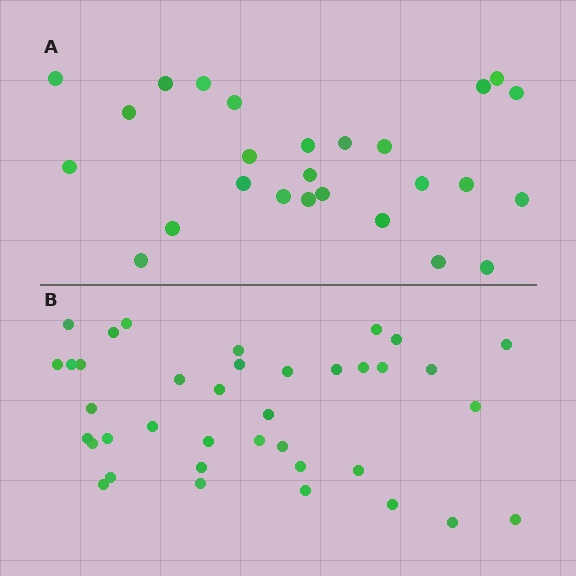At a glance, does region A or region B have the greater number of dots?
Region B (the bottom region) has more dots.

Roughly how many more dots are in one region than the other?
Region B has roughly 12 or so more dots than region A.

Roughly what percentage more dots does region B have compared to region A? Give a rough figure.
About 45% more.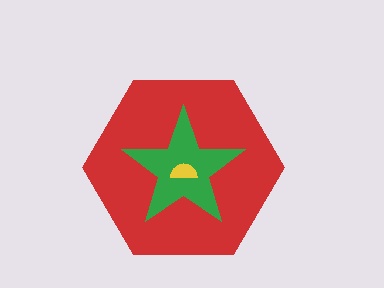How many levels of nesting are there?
3.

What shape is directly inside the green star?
The yellow semicircle.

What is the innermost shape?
The yellow semicircle.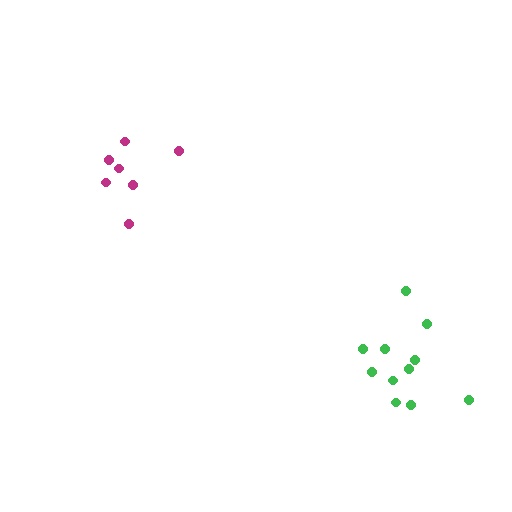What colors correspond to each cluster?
The clusters are colored: green, magenta.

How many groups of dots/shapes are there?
There are 2 groups.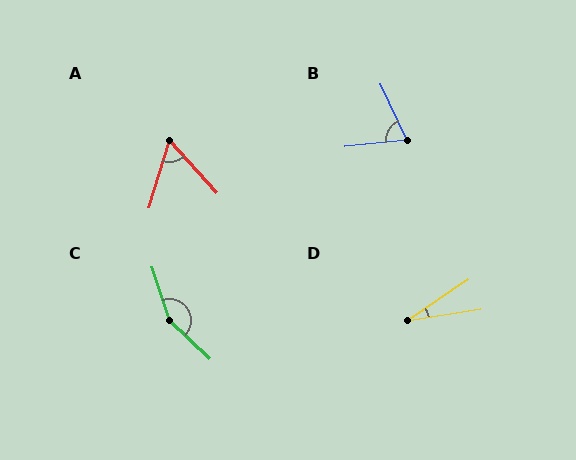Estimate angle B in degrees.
Approximately 71 degrees.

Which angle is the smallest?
D, at approximately 25 degrees.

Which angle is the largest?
C, at approximately 152 degrees.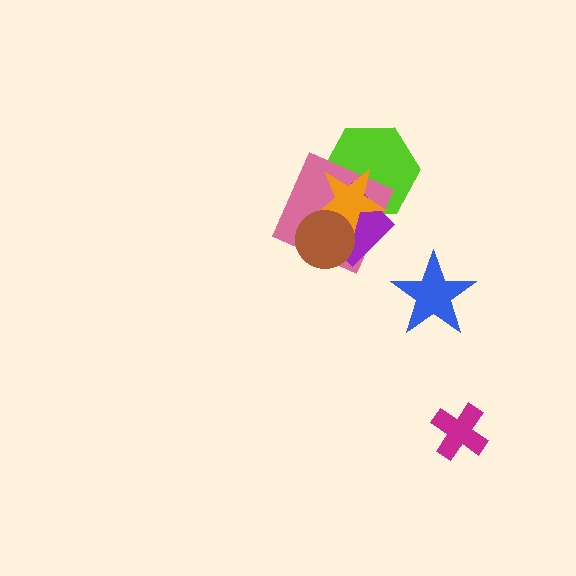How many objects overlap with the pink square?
4 objects overlap with the pink square.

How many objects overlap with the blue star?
0 objects overlap with the blue star.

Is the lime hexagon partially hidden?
Yes, it is partially covered by another shape.